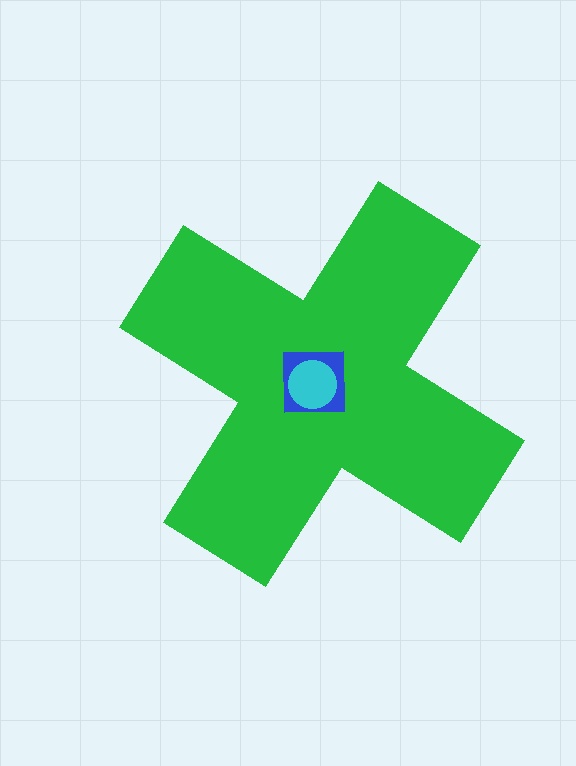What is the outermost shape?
The green cross.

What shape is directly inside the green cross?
The blue square.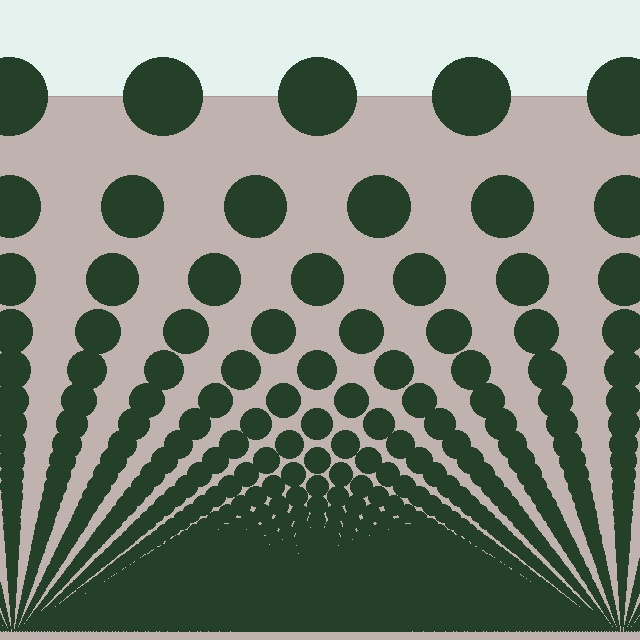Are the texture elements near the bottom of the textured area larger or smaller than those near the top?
Smaller. The gradient is inverted — elements near the bottom are smaller and denser.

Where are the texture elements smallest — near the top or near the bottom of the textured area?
Near the bottom.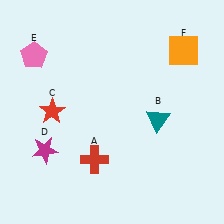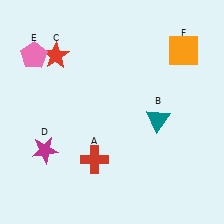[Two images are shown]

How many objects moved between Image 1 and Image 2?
1 object moved between the two images.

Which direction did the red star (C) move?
The red star (C) moved up.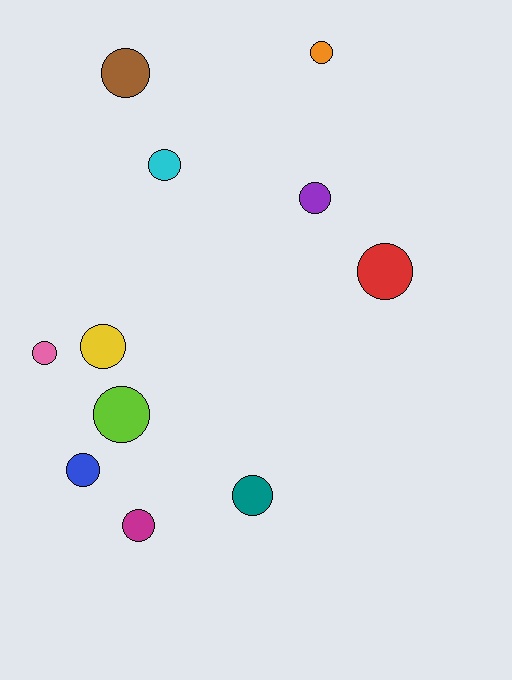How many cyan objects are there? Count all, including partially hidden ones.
There is 1 cyan object.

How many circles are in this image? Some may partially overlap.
There are 11 circles.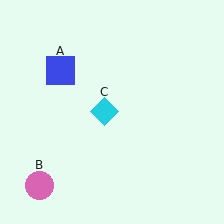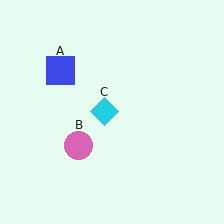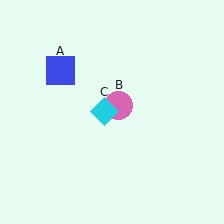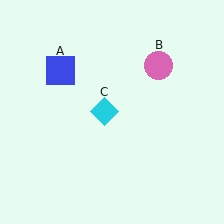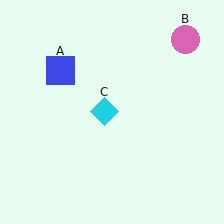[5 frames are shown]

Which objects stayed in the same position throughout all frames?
Blue square (object A) and cyan diamond (object C) remained stationary.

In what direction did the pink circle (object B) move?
The pink circle (object B) moved up and to the right.